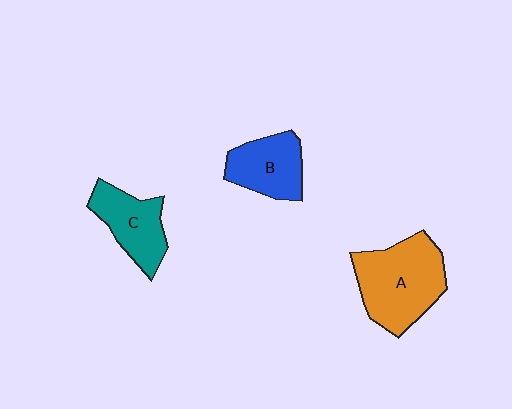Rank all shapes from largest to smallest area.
From largest to smallest: A (orange), C (teal), B (blue).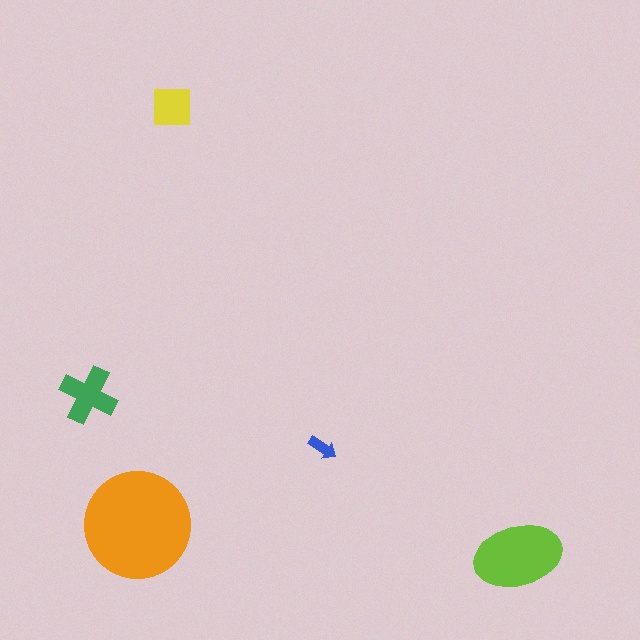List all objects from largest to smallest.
The orange circle, the lime ellipse, the green cross, the yellow square, the blue arrow.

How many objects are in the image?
There are 5 objects in the image.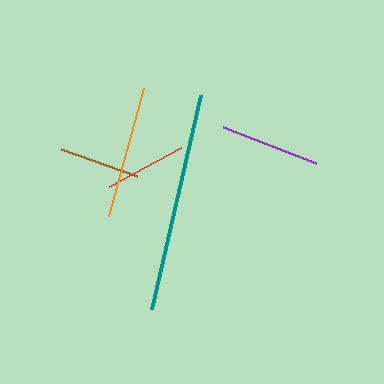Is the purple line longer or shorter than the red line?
The purple line is longer than the red line.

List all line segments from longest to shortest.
From longest to shortest: teal, orange, purple, red, brown.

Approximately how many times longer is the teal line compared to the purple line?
The teal line is approximately 2.2 times the length of the purple line.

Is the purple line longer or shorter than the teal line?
The teal line is longer than the purple line.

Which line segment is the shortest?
The brown line is the shortest at approximately 80 pixels.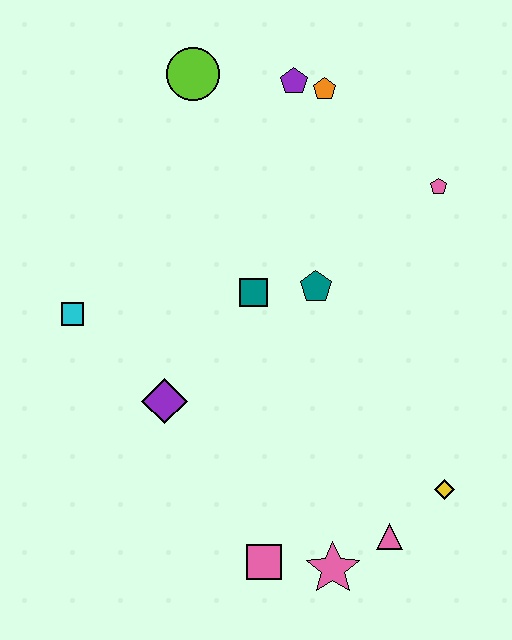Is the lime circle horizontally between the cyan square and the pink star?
Yes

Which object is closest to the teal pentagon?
The teal square is closest to the teal pentagon.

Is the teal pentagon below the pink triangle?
No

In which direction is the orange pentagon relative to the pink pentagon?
The orange pentagon is to the left of the pink pentagon.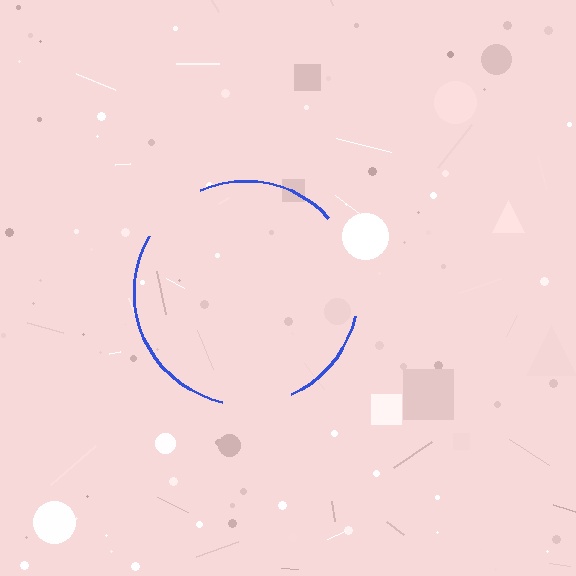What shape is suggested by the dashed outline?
The dashed outline suggests a circle.